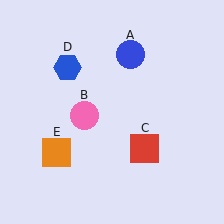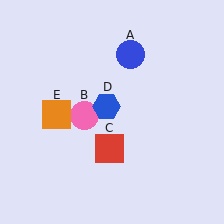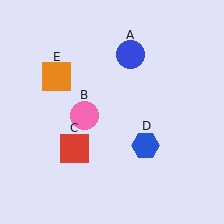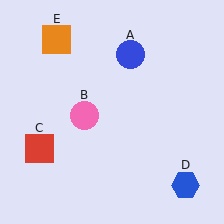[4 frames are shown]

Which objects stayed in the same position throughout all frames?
Blue circle (object A) and pink circle (object B) remained stationary.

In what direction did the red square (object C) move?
The red square (object C) moved left.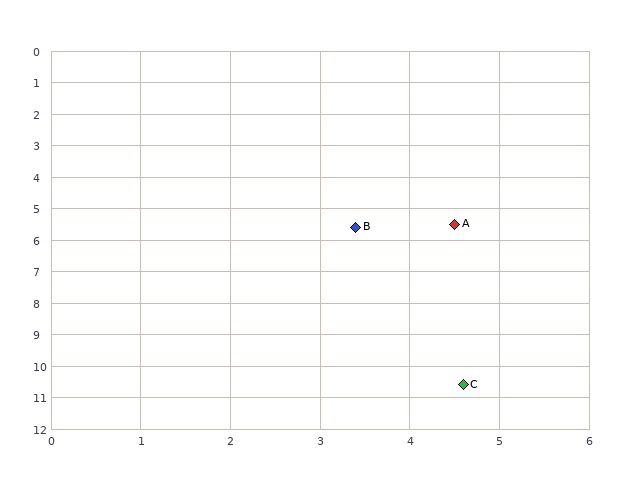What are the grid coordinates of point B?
Point B is at approximately (3.4, 5.6).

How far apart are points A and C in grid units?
Points A and C are about 5.1 grid units apart.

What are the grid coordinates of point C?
Point C is at approximately (4.6, 10.6).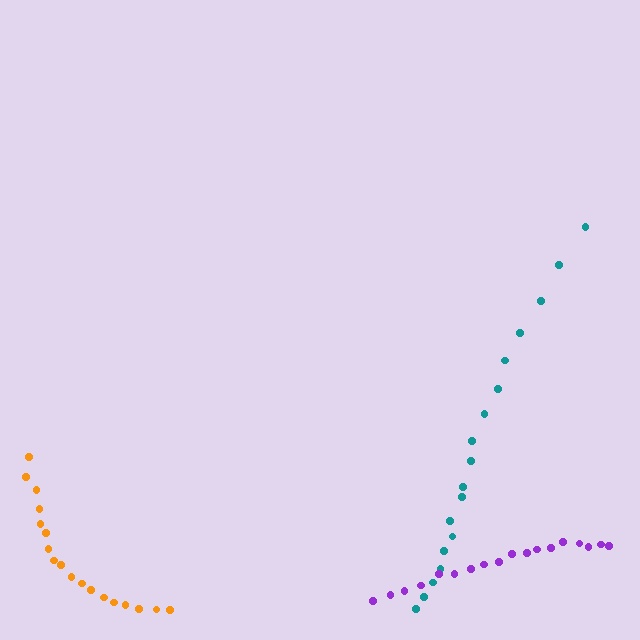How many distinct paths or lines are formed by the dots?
There are 3 distinct paths.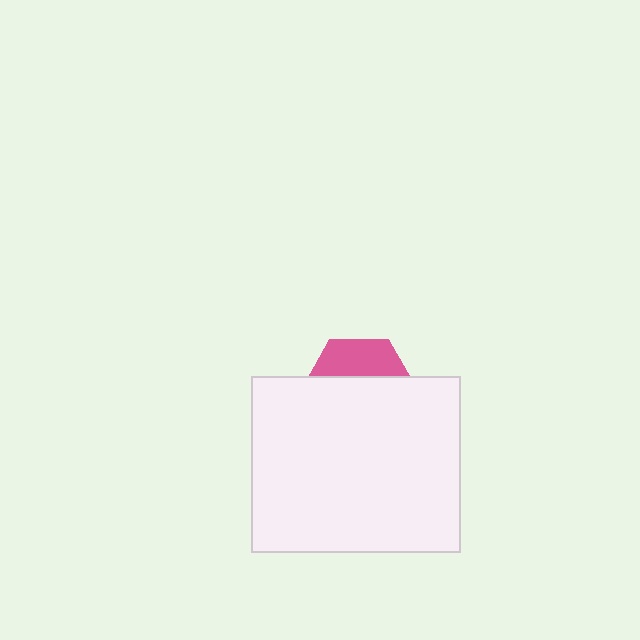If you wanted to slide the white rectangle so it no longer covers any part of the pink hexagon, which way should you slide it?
Slide it down — that is the most direct way to separate the two shapes.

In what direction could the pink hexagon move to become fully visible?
The pink hexagon could move up. That would shift it out from behind the white rectangle entirely.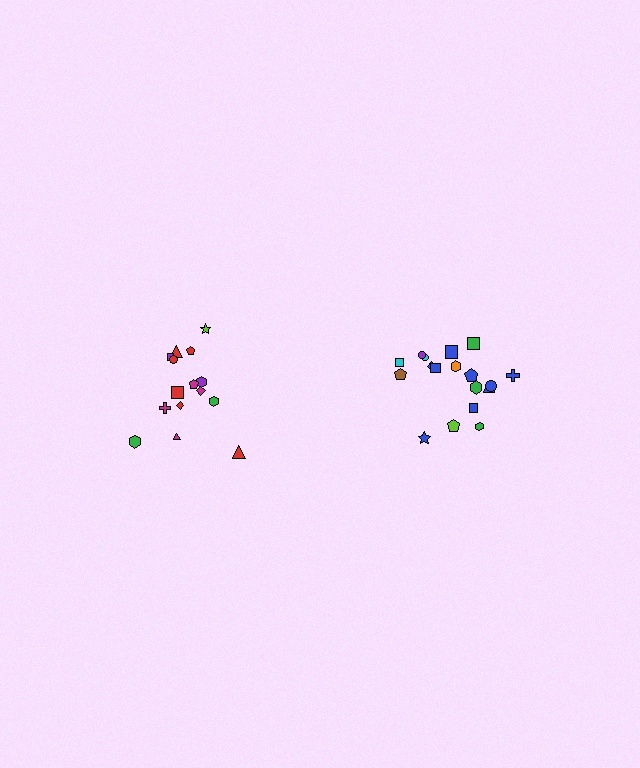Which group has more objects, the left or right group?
The right group.